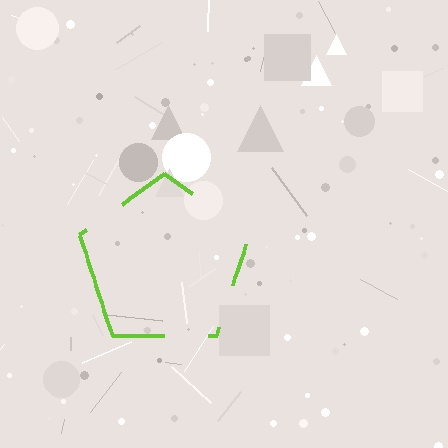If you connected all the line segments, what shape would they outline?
They would outline a pentagon.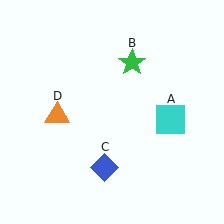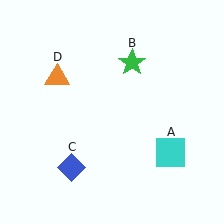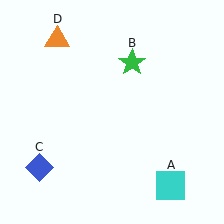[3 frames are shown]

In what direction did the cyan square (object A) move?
The cyan square (object A) moved down.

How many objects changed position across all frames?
3 objects changed position: cyan square (object A), blue diamond (object C), orange triangle (object D).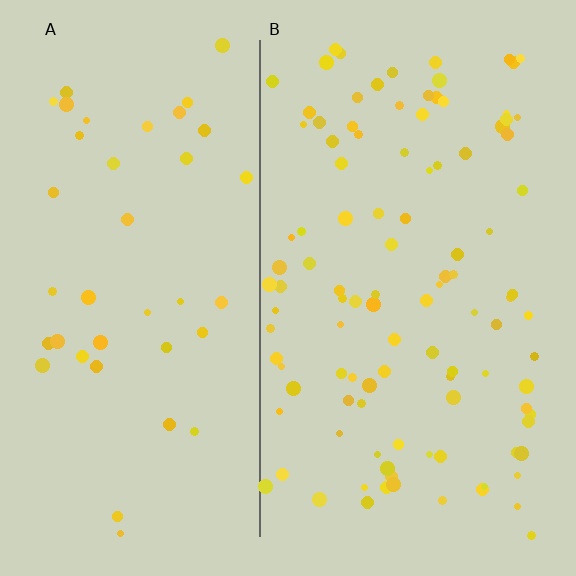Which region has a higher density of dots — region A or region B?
B (the right).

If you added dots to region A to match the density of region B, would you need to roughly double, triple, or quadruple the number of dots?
Approximately triple.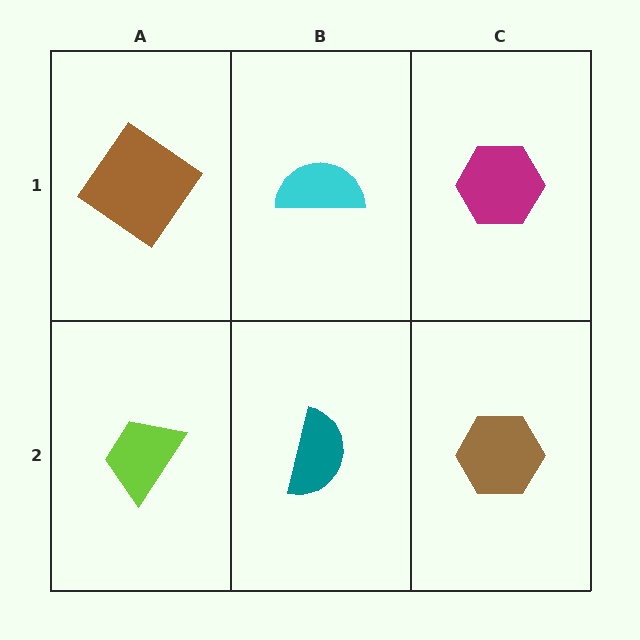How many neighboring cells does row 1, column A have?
2.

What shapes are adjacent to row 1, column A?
A lime trapezoid (row 2, column A), a cyan semicircle (row 1, column B).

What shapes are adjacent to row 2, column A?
A brown diamond (row 1, column A), a teal semicircle (row 2, column B).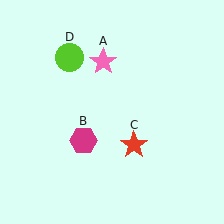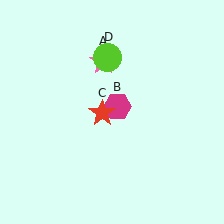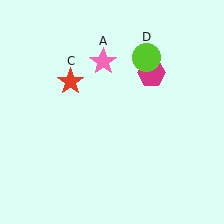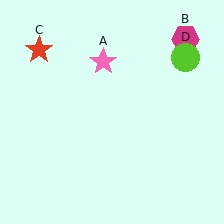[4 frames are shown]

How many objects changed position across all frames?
3 objects changed position: magenta hexagon (object B), red star (object C), lime circle (object D).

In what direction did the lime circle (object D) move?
The lime circle (object D) moved right.